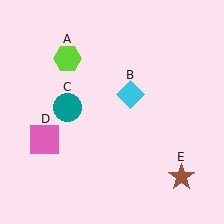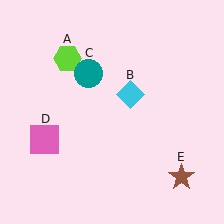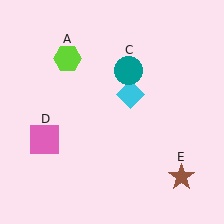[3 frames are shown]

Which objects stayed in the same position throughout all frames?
Lime hexagon (object A) and cyan diamond (object B) and pink square (object D) and brown star (object E) remained stationary.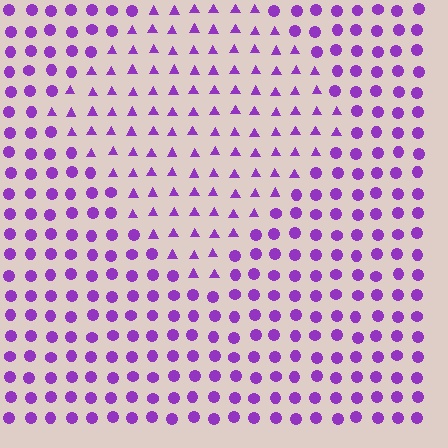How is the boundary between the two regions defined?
The boundary is defined by a change in element shape: triangles inside vs. circles outside. All elements share the same color and spacing.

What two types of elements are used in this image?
The image uses triangles inside the diamond region and circles outside it.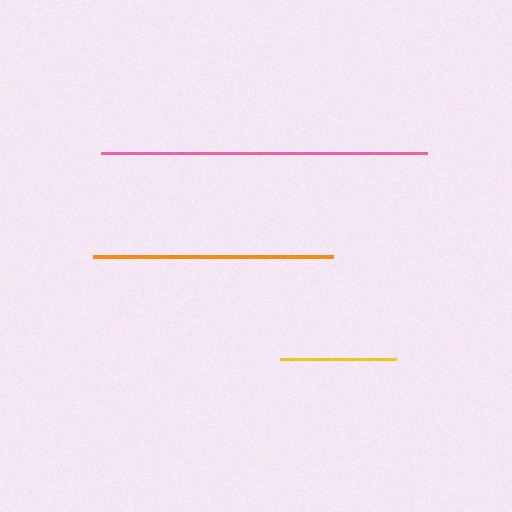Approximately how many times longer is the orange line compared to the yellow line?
The orange line is approximately 2.1 times the length of the yellow line.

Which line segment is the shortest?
The yellow line is the shortest at approximately 117 pixels.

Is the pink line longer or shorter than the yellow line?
The pink line is longer than the yellow line.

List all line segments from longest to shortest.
From longest to shortest: pink, orange, yellow.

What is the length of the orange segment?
The orange segment is approximately 240 pixels long.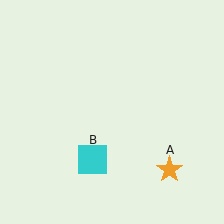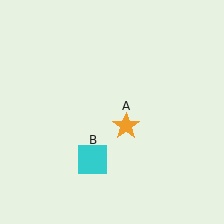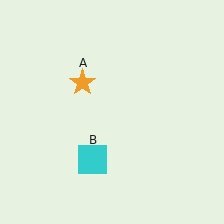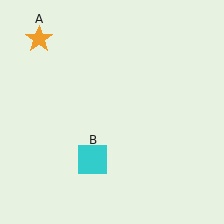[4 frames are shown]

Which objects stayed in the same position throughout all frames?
Cyan square (object B) remained stationary.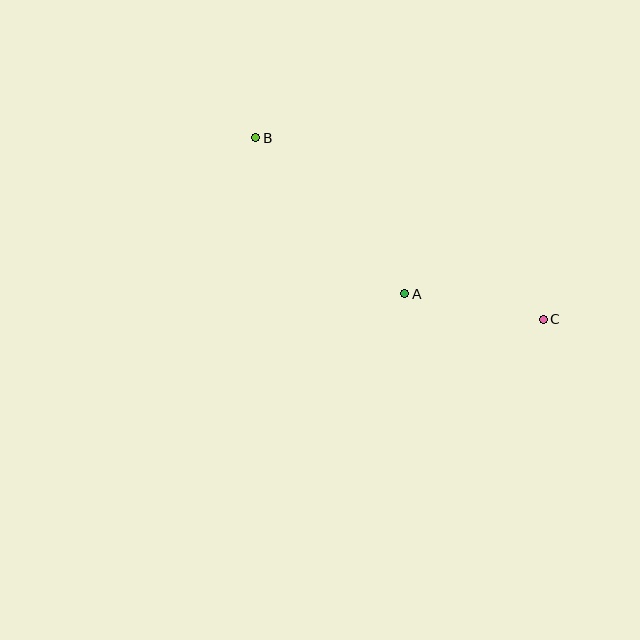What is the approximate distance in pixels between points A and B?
The distance between A and B is approximately 215 pixels.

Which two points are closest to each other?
Points A and C are closest to each other.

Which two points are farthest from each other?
Points B and C are farthest from each other.